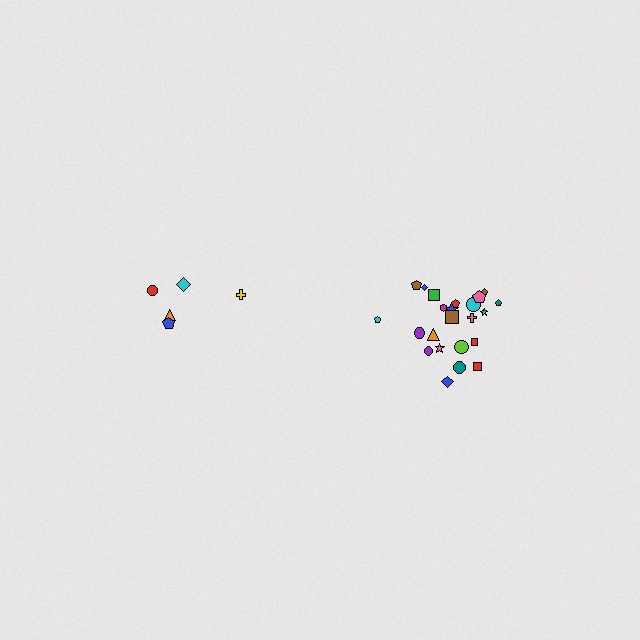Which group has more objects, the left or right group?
The right group.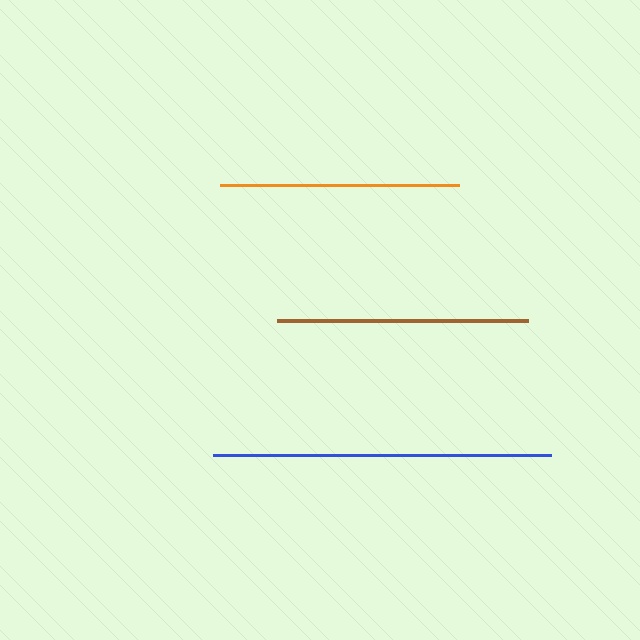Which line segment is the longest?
The blue line is the longest at approximately 339 pixels.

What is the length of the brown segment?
The brown segment is approximately 252 pixels long.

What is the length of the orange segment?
The orange segment is approximately 239 pixels long.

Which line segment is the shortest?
The orange line is the shortest at approximately 239 pixels.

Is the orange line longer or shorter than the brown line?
The brown line is longer than the orange line.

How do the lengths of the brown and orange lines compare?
The brown and orange lines are approximately the same length.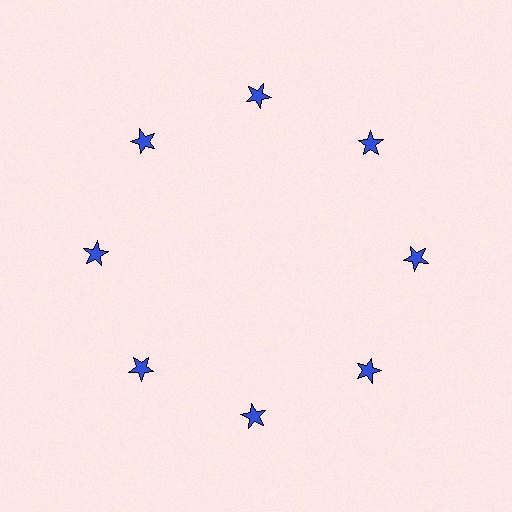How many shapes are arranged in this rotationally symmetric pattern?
There are 8 shapes, arranged in 8 groups of 1.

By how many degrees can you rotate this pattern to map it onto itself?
The pattern maps onto itself every 45 degrees of rotation.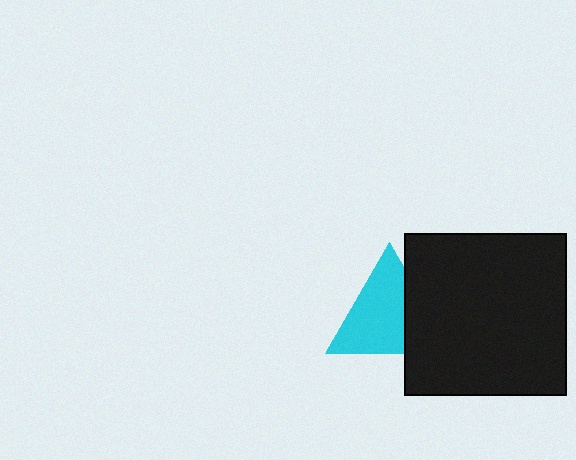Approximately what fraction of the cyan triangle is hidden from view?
Roughly 31% of the cyan triangle is hidden behind the black square.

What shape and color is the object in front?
The object in front is a black square.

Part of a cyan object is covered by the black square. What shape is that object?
It is a triangle.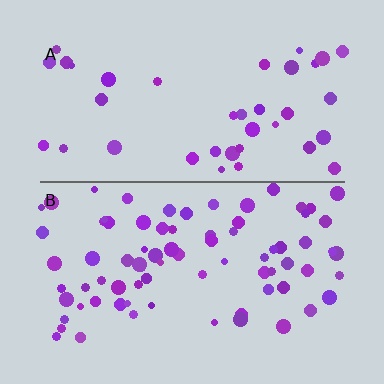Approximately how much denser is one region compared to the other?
Approximately 2.0× — region B over region A.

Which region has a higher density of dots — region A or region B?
B (the bottom).